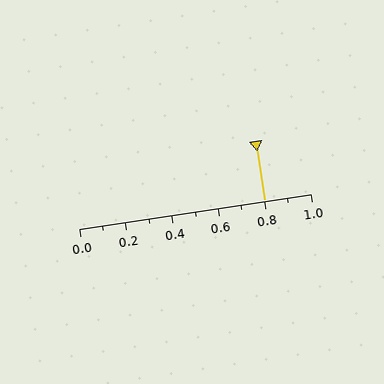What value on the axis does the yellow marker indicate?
The marker indicates approximately 0.8.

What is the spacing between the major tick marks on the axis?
The major ticks are spaced 0.2 apart.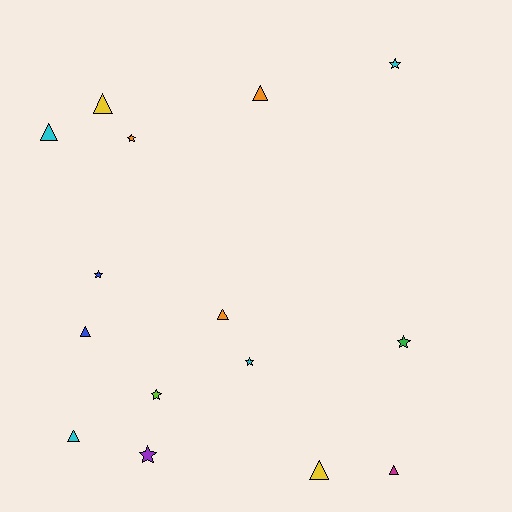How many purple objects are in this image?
There is 1 purple object.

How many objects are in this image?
There are 15 objects.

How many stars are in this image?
There are 7 stars.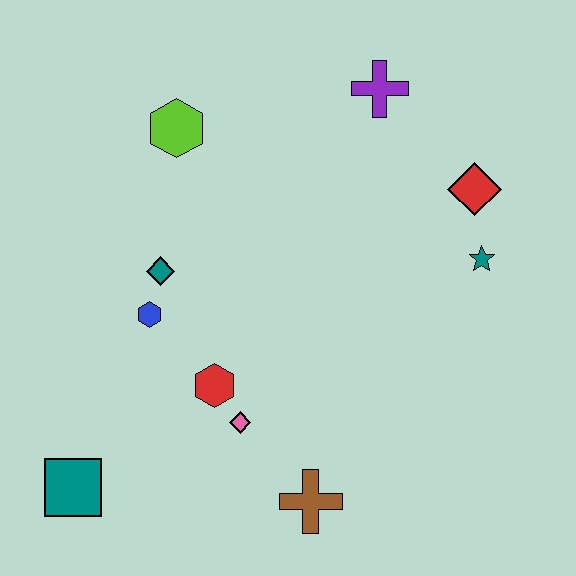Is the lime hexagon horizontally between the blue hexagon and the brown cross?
Yes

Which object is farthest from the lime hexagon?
The brown cross is farthest from the lime hexagon.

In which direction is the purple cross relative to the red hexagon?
The purple cross is above the red hexagon.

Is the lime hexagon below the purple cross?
Yes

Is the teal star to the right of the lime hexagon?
Yes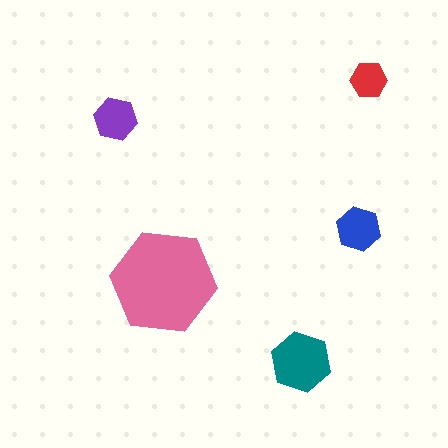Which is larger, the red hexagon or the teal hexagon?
The teal one.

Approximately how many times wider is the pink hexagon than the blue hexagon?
About 2.5 times wider.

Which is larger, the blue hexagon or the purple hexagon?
The blue one.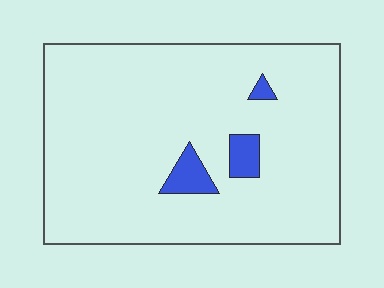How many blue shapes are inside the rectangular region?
3.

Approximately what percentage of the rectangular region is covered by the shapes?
Approximately 5%.